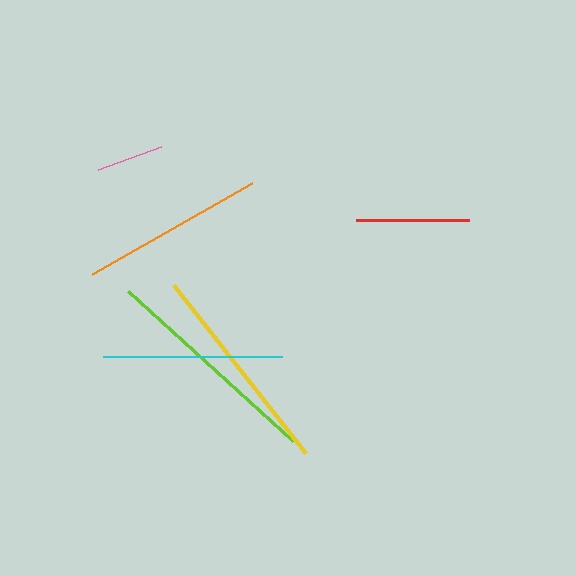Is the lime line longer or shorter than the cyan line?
The lime line is longer than the cyan line.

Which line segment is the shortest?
The pink line is the shortest at approximately 67 pixels.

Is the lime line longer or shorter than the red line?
The lime line is longer than the red line.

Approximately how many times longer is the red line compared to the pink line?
The red line is approximately 1.7 times the length of the pink line.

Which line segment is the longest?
The lime line is the longest at approximately 222 pixels.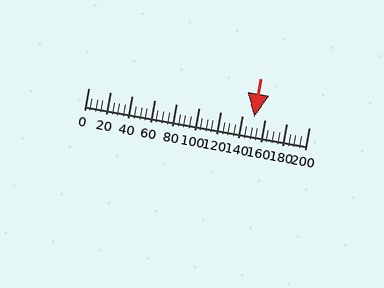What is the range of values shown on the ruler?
The ruler shows values from 0 to 200.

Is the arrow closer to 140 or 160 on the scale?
The arrow is closer to 160.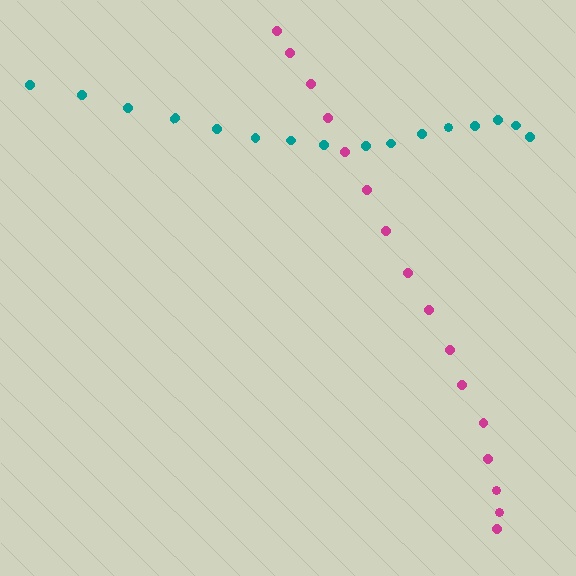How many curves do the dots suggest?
There are 2 distinct paths.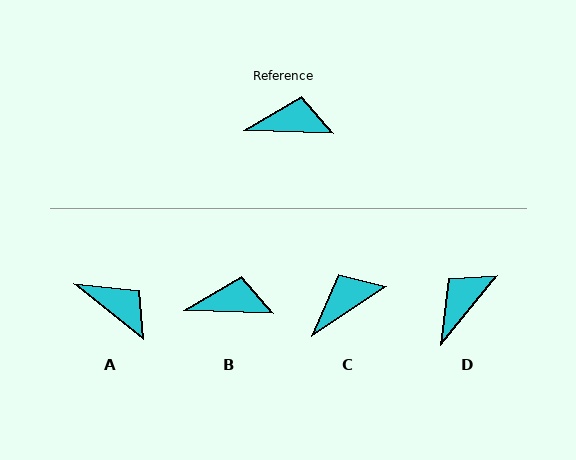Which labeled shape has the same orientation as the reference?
B.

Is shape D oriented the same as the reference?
No, it is off by about 53 degrees.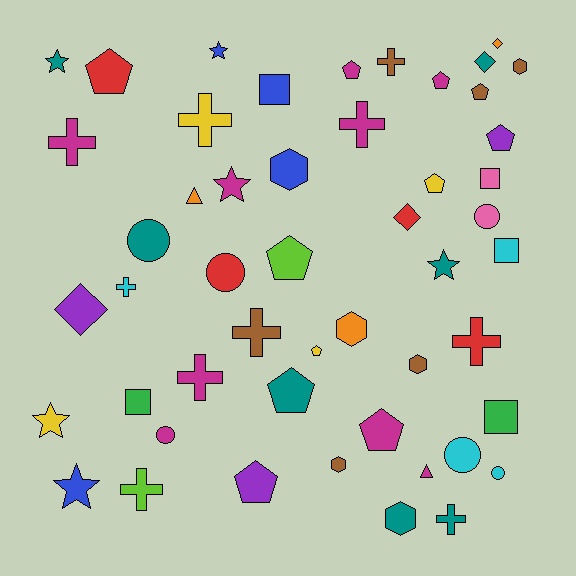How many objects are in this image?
There are 50 objects.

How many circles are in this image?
There are 6 circles.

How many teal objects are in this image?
There are 7 teal objects.